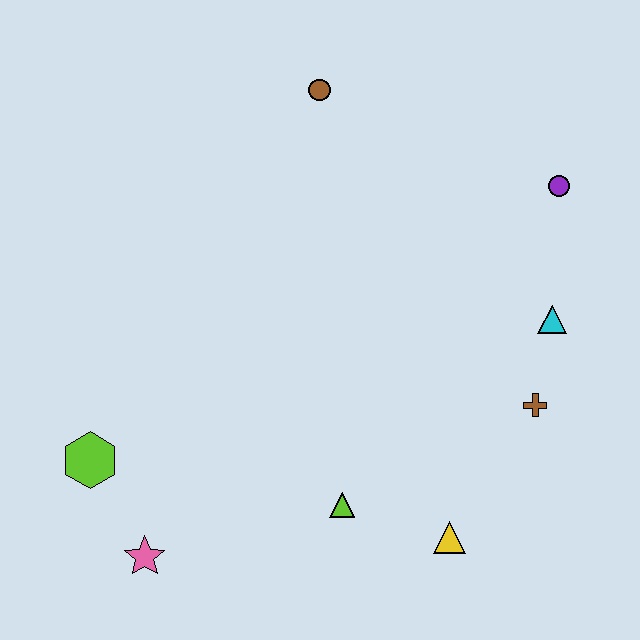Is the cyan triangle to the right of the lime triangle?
Yes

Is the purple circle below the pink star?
No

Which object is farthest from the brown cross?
The lime hexagon is farthest from the brown cross.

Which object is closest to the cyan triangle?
The brown cross is closest to the cyan triangle.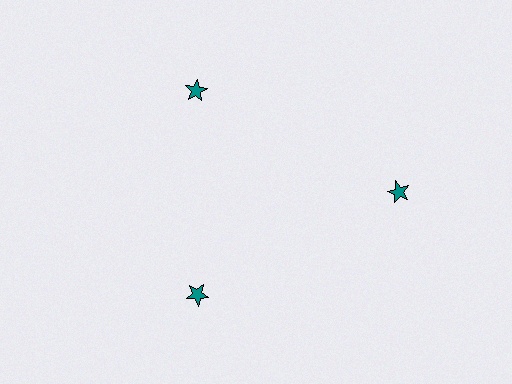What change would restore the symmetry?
The symmetry would be restored by moving it inward, back onto the ring so that all 3 stars sit at equal angles and equal distance from the center.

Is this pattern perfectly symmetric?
No. The 3 teal stars are arranged in a ring, but one element near the 3 o'clock position is pushed outward from the center, breaking the 3-fold rotational symmetry.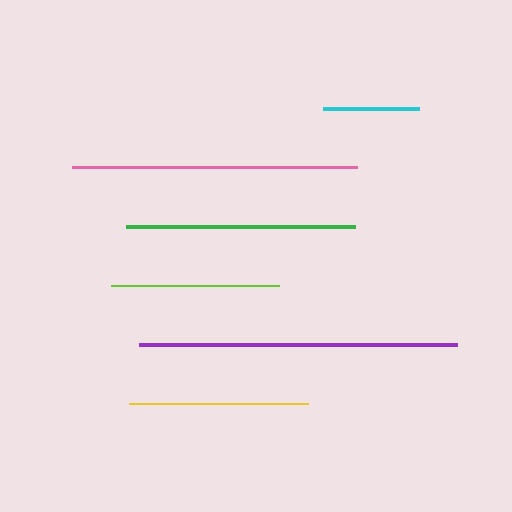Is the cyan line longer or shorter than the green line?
The green line is longer than the cyan line.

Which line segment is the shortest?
The cyan line is the shortest at approximately 95 pixels.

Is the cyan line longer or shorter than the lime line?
The lime line is longer than the cyan line.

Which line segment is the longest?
The purple line is the longest at approximately 317 pixels.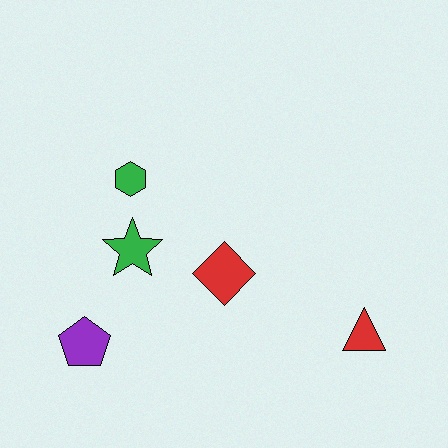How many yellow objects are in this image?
There are no yellow objects.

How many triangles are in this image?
There is 1 triangle.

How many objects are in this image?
There are 5 objects.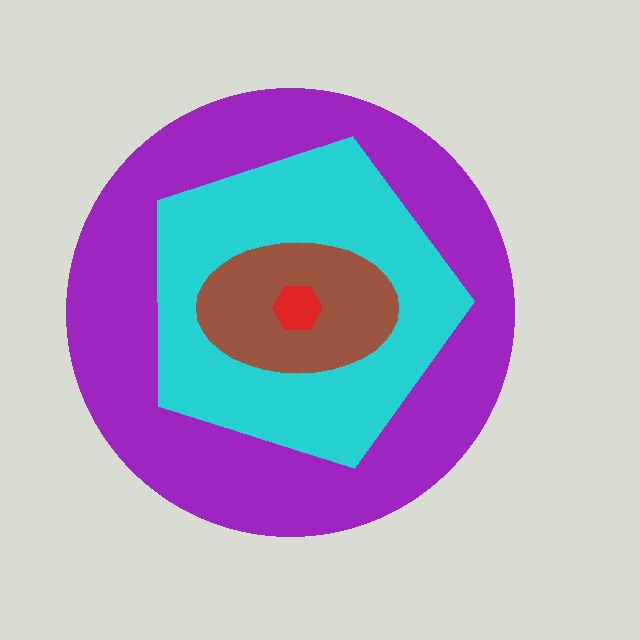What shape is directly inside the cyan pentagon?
The brown ellipse.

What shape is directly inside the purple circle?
The cyan pentagon.